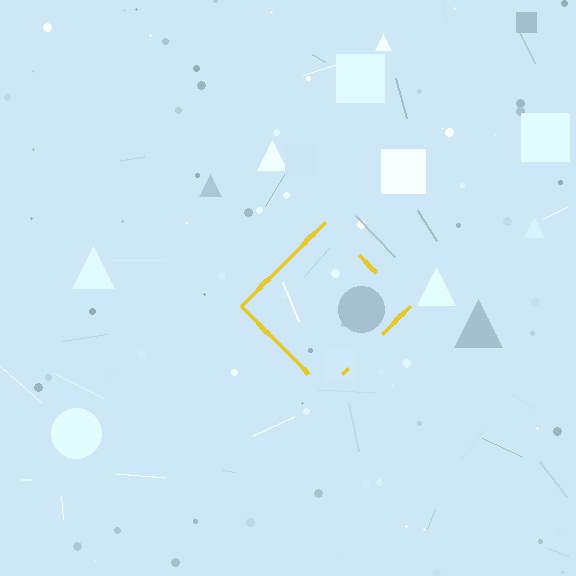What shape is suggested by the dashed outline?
The dashed outline suggests a diamond.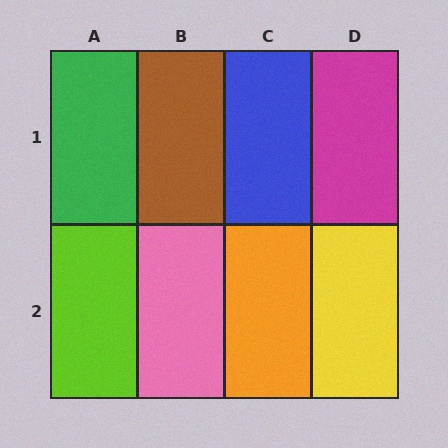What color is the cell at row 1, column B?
Brown.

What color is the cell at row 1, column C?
Blue.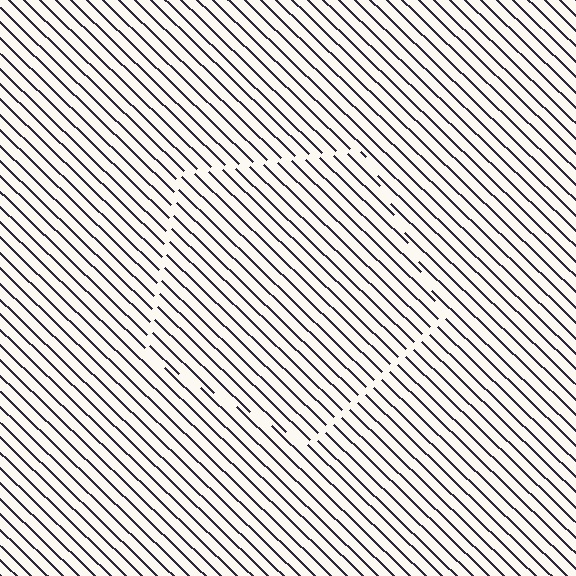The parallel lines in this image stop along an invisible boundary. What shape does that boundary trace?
An illusory pentagon. The interior of the shape contains the same grating, shifted by half a period — the contour is defined by the phase discontinuity where line-ends from the inner and outer gratings abut.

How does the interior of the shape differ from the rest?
The interior of the shape contains the same grating, shifted by half a period — the contour is defined by the phase discontinuity where line-ends from the inner and outer gratings abut.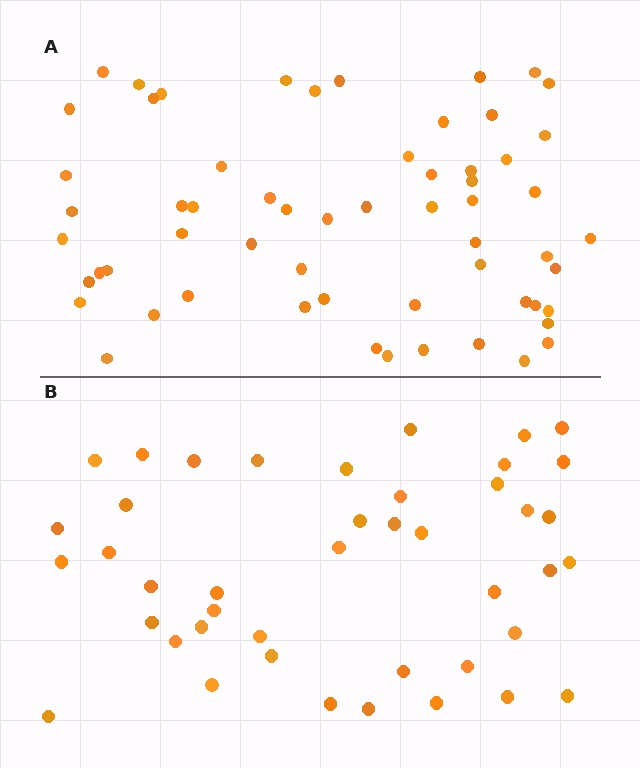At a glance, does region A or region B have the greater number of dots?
Region A (the top region) has more dots.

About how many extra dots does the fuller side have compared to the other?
Region A has approximately 15 more dots than region B.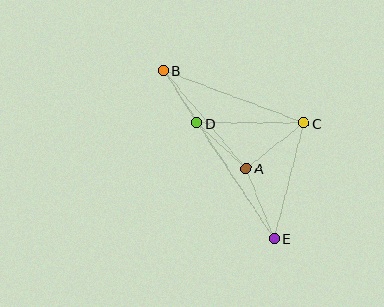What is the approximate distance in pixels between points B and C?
The distance between B and C is approximately 150 pixels.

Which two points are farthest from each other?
Points B and E are farthest from each other.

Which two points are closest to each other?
Points B and D are closest to each other.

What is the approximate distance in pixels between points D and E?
The distance between D and E is approximately 139 pixels.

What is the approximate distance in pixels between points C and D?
The distance between C and D is approximately 107 pixels.